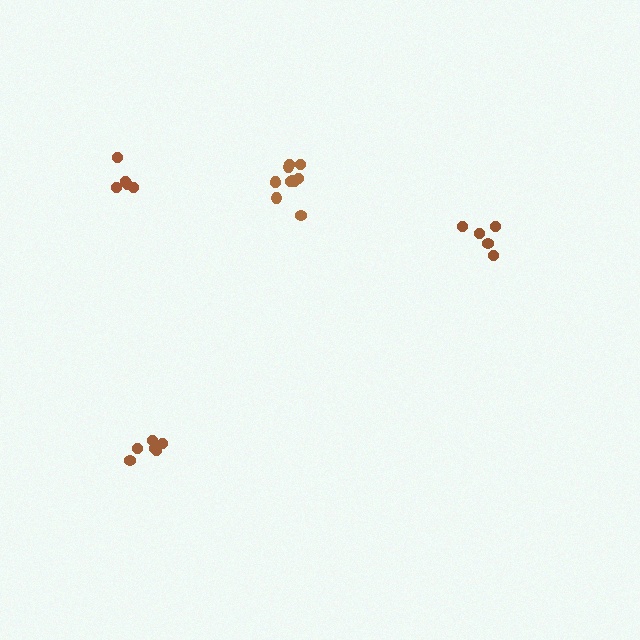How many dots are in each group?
Group 1: 6 dots, Group 2: 5 dots, Group 3: 11 dots, Group 4: 5 dots (27 total).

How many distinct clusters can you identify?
There are 4 distinct clusters.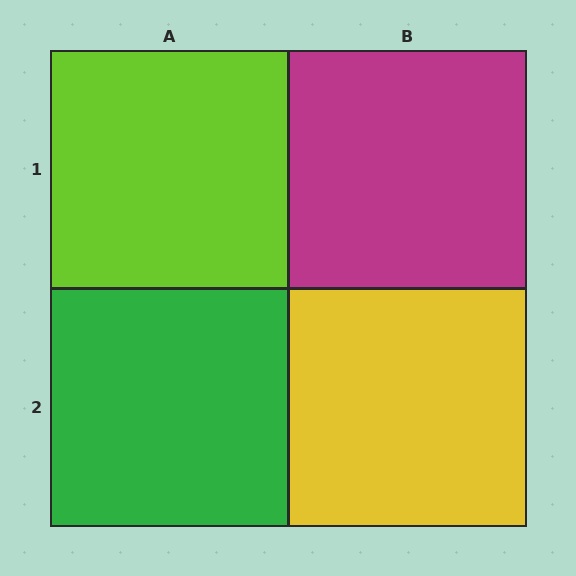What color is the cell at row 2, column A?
Green.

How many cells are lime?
1 cell is lime.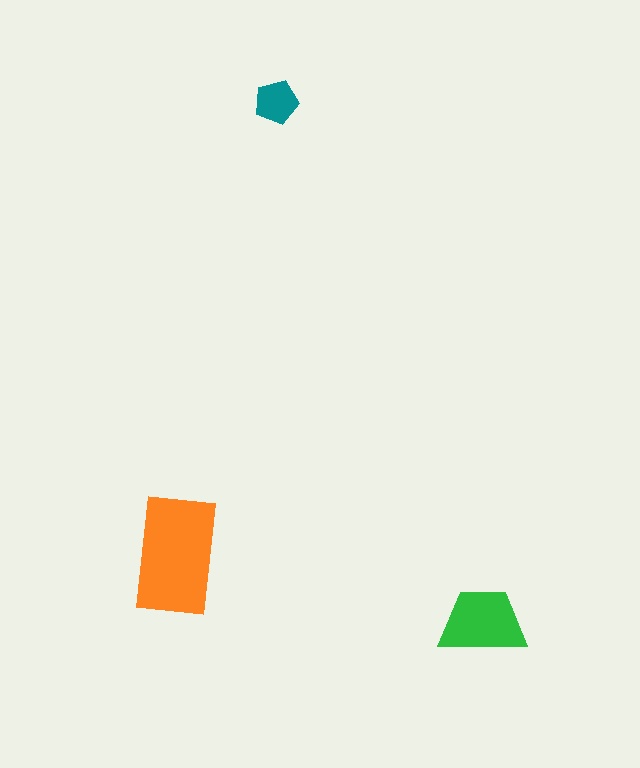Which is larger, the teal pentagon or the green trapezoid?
The green trapezoid.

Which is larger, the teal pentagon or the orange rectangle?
The orange rectangle.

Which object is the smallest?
The teal pentagon.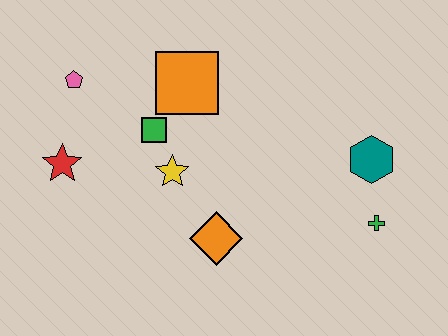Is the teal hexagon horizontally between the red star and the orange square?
No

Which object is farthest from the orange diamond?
The pink pentagon is farthest from the orange diamond.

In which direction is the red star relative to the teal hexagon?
The red star is to the left of the teal hexagon.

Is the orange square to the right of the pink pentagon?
Yes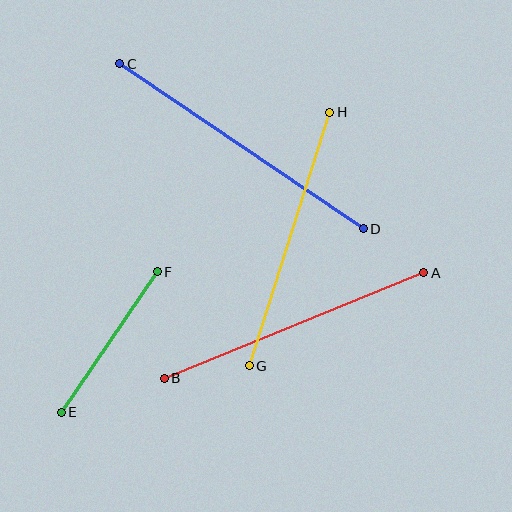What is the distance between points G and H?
The distance is approximately 266 pixels.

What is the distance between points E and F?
The distance is approximately 170 pixels.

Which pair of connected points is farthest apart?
Points C and D are farthest apart.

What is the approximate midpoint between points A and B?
The midpoint is at approximately (294, 325) pixels.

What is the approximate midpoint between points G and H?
The midpoint is at approximately (289, 239) pixels.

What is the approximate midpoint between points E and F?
The midpoint is at approximately (109, 342) pixels.